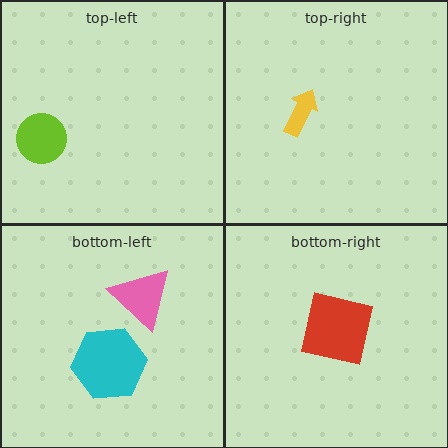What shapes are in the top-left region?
The lime circle.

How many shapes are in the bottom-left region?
2.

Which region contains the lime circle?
The top-left region.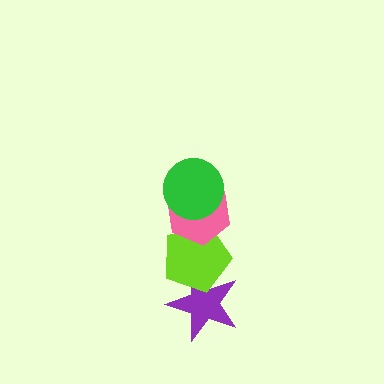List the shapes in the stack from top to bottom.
From top to bottom: the green circle, the pink hexagon, the lime pentagon, the purple star.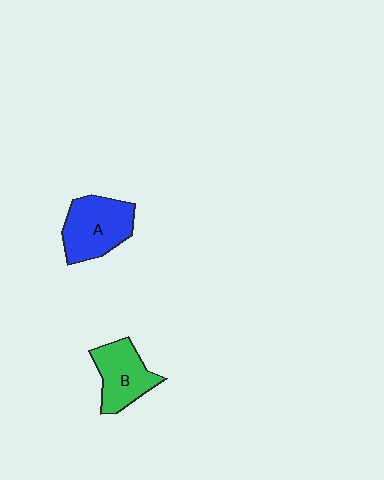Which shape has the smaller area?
Shape B (green).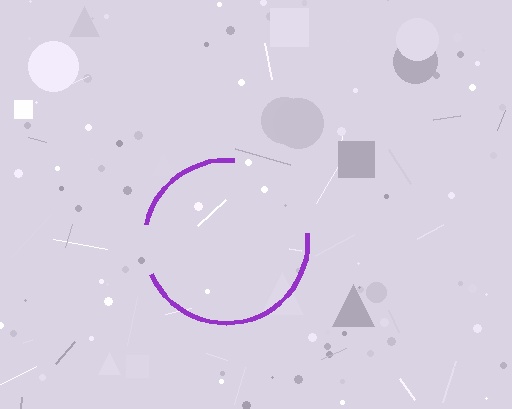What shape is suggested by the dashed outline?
The dashed outline suggests a circle.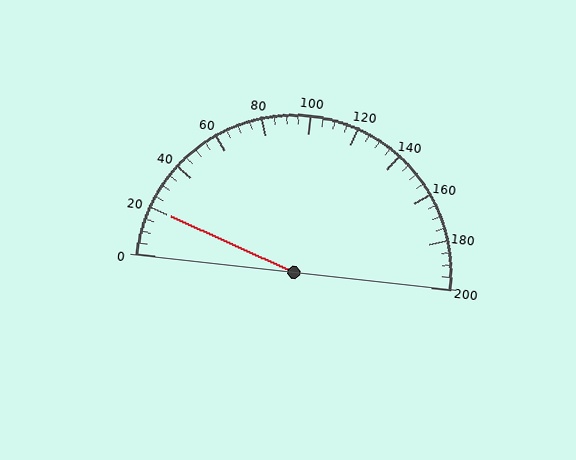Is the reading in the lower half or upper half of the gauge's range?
The reading is in the lower half of the range (0 to 200).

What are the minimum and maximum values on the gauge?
The gauge ranges from 0 to 200.